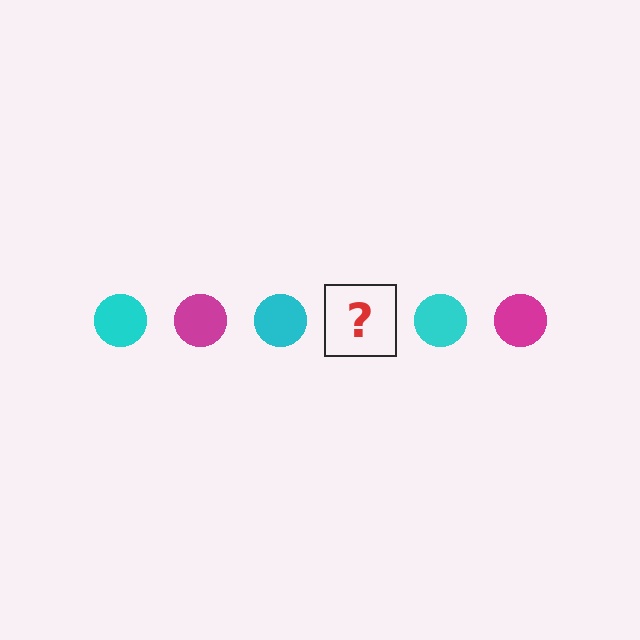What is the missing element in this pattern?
The missing element is a magenta circle.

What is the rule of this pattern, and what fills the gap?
The rule is that the pattern cycles through cyan, magenta circles. The gap should be filled with a magenta circle.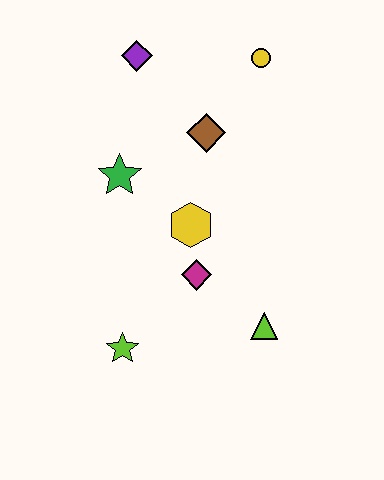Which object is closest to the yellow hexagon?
The magenta diamond is closest to the yellow hexagon.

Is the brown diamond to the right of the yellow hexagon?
Yes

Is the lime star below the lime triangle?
Yes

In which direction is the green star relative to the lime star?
The green star is above the lime star.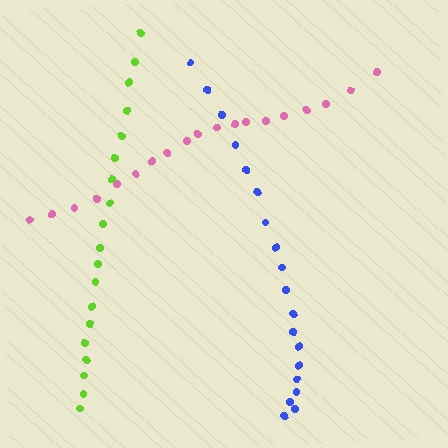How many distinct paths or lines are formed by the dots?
There are 3 distinct paths.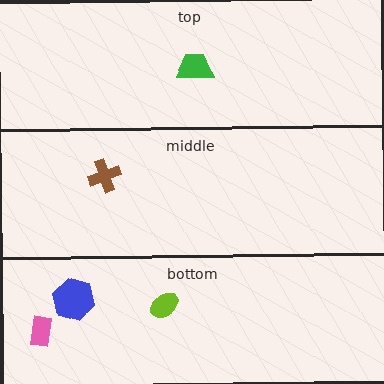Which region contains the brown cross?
The middle region.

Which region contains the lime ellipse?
The bottom region.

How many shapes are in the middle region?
1.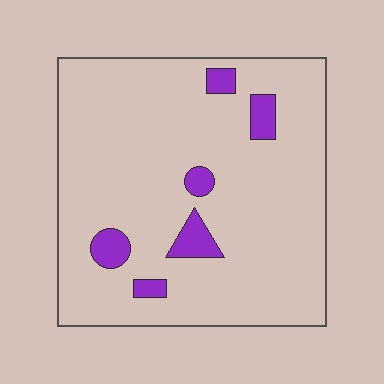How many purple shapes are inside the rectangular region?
6.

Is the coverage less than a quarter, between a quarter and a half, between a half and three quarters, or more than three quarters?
Less than a quarter.